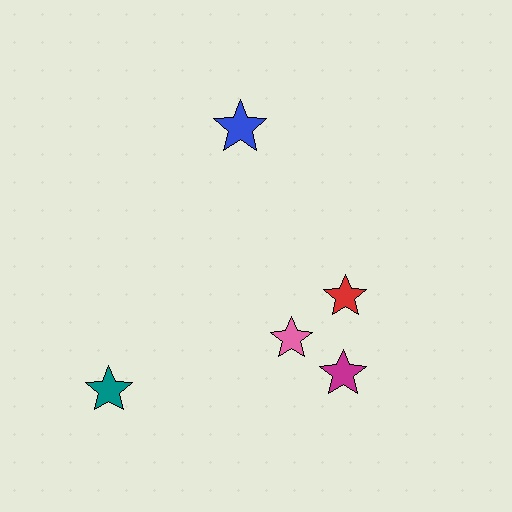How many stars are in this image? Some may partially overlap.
There are 5 stars.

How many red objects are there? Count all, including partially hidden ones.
There is 1 red object.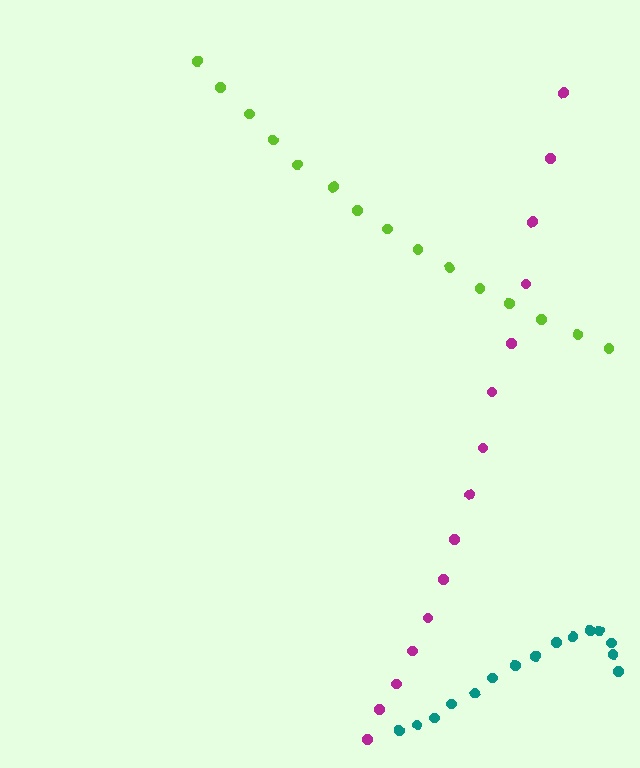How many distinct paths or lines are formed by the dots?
There are 3 distinct paths.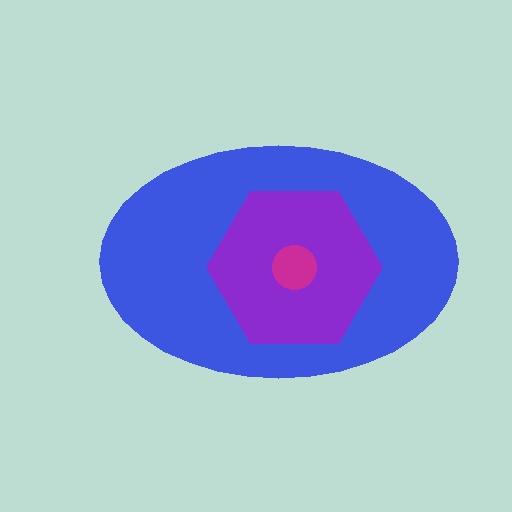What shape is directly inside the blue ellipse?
The purple hexagon.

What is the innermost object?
The magenta circle.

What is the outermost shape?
The blue ellipse.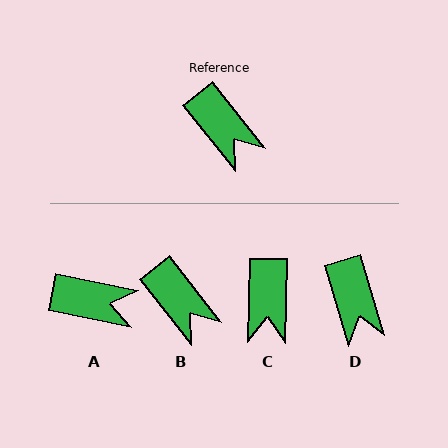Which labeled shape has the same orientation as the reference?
B.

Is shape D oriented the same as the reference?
No, it is off by about 21 degrees.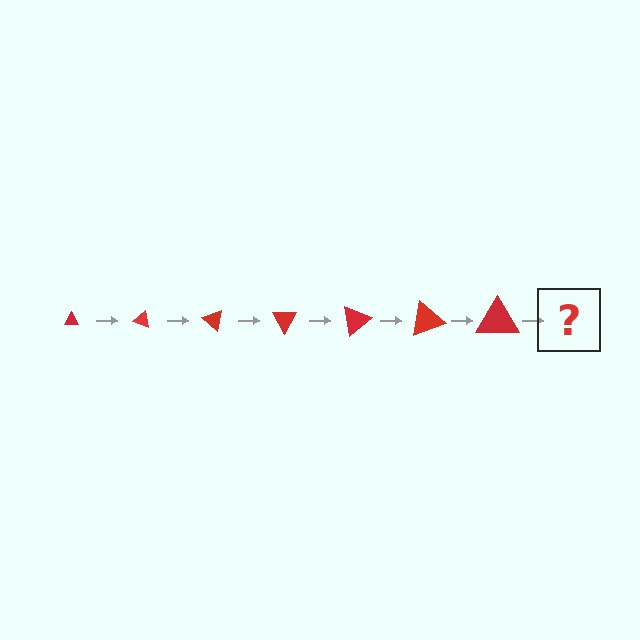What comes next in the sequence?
The next element should be a triangle, larger than the previous one and rotated 140 degrees from the start.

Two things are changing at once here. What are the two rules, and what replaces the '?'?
The two rules are that the triangle grows larger each step and it rotates 20 degrees each step. The '?' should be a triangle, larger than the previous one and rotated 140 degrees from the start.